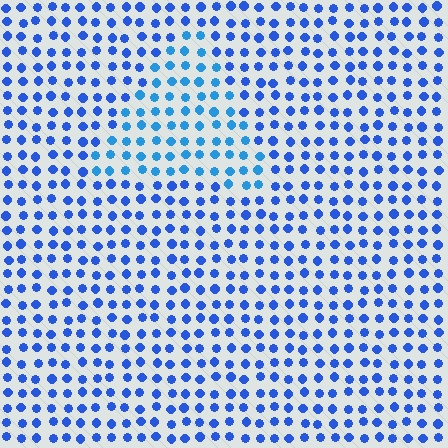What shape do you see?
I see a triangle.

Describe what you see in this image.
The image is filled with small blue elements in a uniform arrangement. A triangle-shaped region is visible where the elements are tinted to a slightly different hue, forming a subtle color boundary.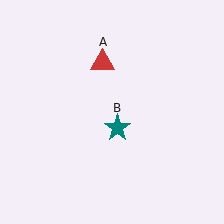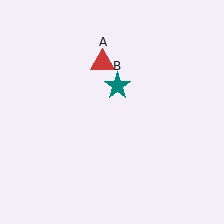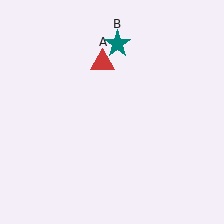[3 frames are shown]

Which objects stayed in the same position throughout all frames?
Red triangle (object A) remained stationary.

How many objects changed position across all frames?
1 object changed position: teal star (object B).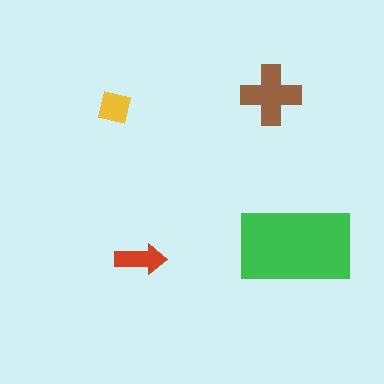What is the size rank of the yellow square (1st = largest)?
4th.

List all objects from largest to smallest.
The green rectangle, the brown cross, the red arrow, the yellow square.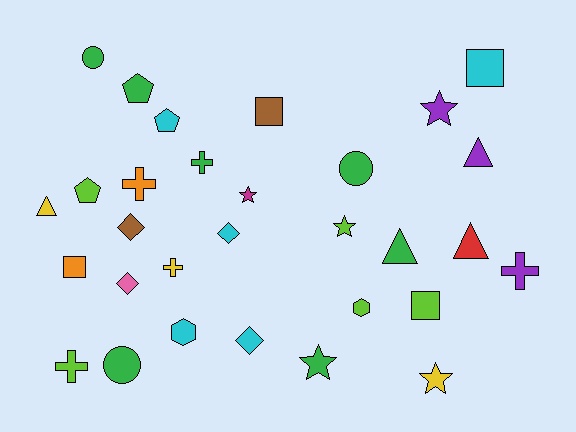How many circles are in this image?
There are 3 circles.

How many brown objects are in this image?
There are 2 brown objects.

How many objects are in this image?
There are 30 objects.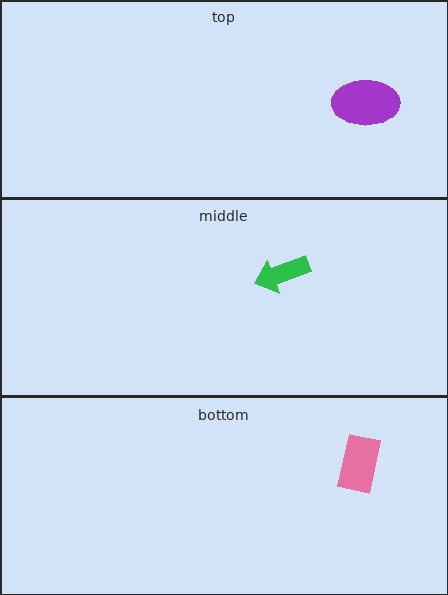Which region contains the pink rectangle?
The bottom region.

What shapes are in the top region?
The purple ellipse.